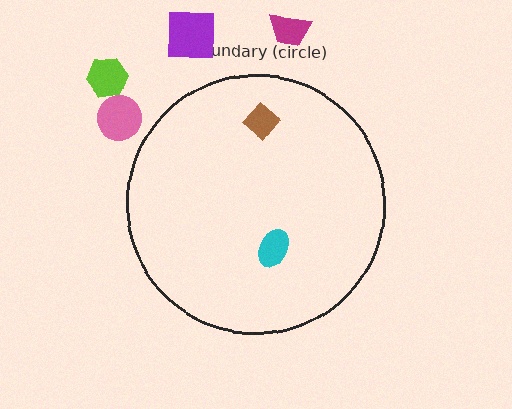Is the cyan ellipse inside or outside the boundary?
Inside.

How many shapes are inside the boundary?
2 inside, 4 outside.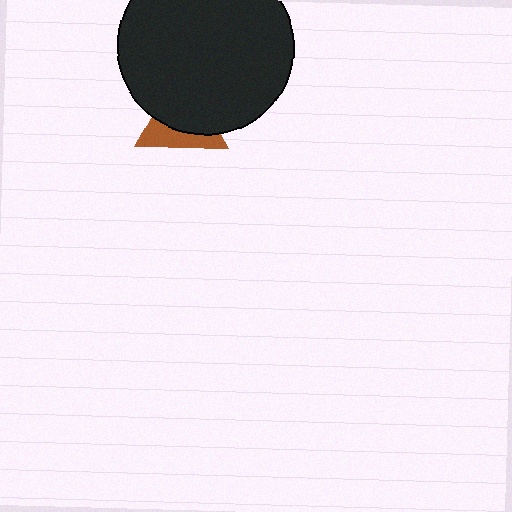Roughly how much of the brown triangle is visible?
A small part of it is visible (roughly 37%).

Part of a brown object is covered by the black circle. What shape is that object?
It is a triangle.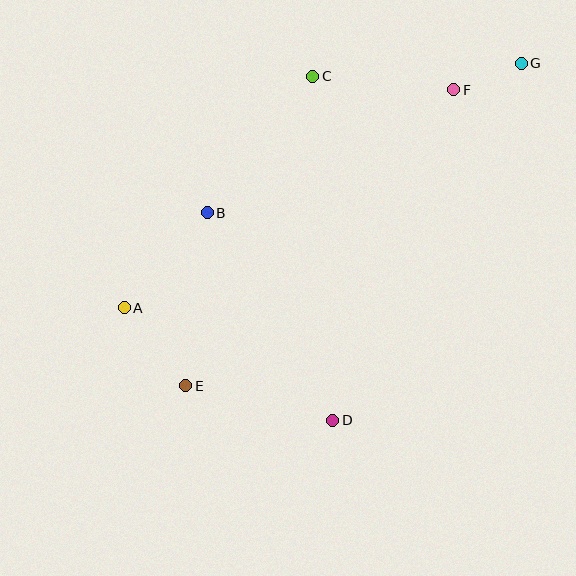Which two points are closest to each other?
Points F and G are closest to each other.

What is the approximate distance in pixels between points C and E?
The distance between C and E is approximately 335 pixels.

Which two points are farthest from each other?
Points A and G are farthest from each other.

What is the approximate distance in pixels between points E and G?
The distance between E and G is approximately 466 pixels.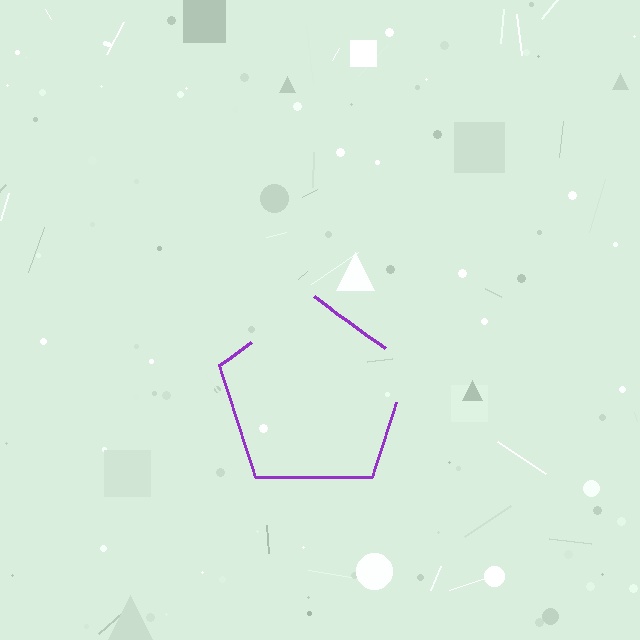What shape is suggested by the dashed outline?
The dashed outline suggests a pentagon.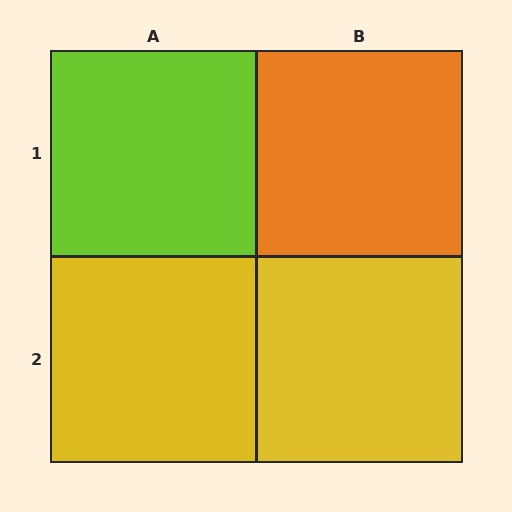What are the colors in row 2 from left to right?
Yellow, yellow.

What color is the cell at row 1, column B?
Orange.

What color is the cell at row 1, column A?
Lime.